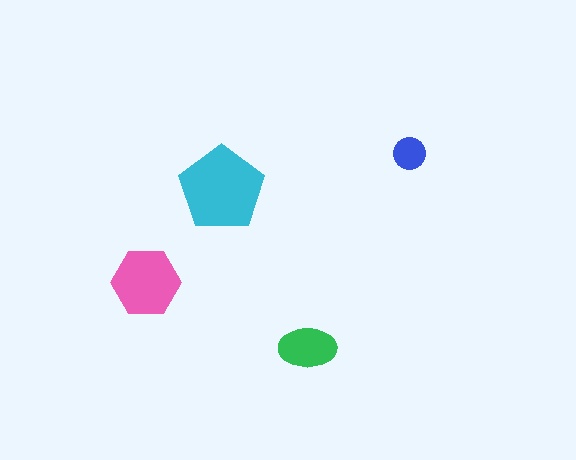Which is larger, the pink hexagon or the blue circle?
The pink hexagon.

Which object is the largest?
The cyan pentagon.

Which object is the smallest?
The blue circle.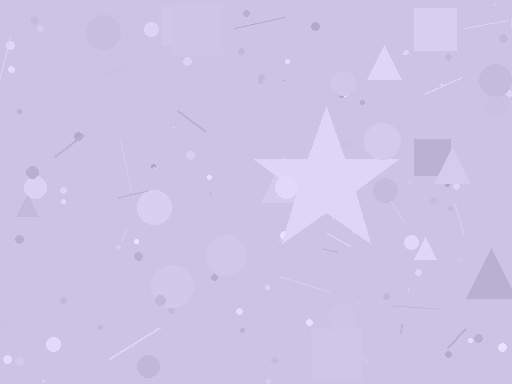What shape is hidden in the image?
A star is hidden in the image.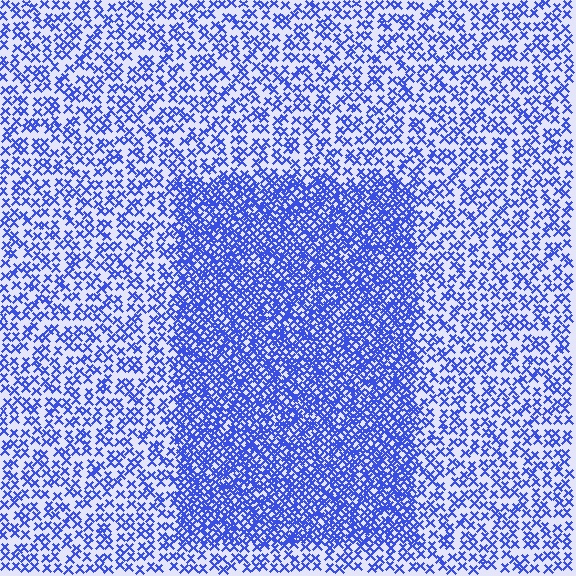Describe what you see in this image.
The image contains small blue elements arranged at two different densities. A rectangle-shaped region is visible where the elements are more densely packed than the surrounding area.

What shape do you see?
I see a rectangle.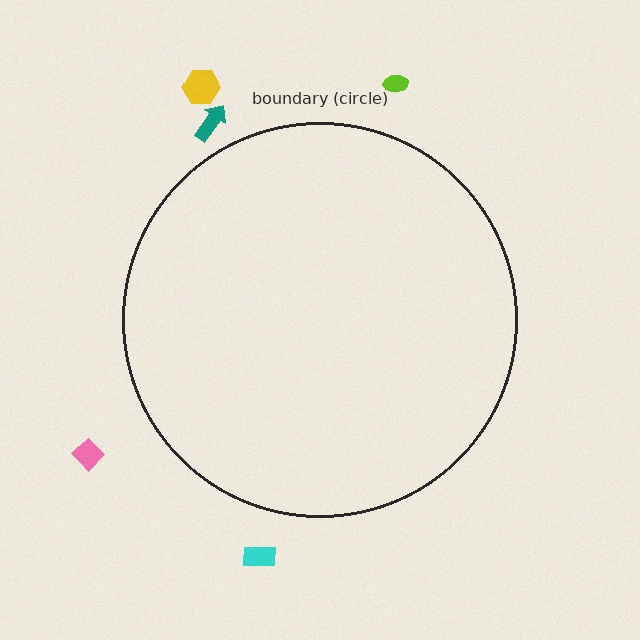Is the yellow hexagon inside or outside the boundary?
Outside.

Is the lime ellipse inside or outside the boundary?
Outside.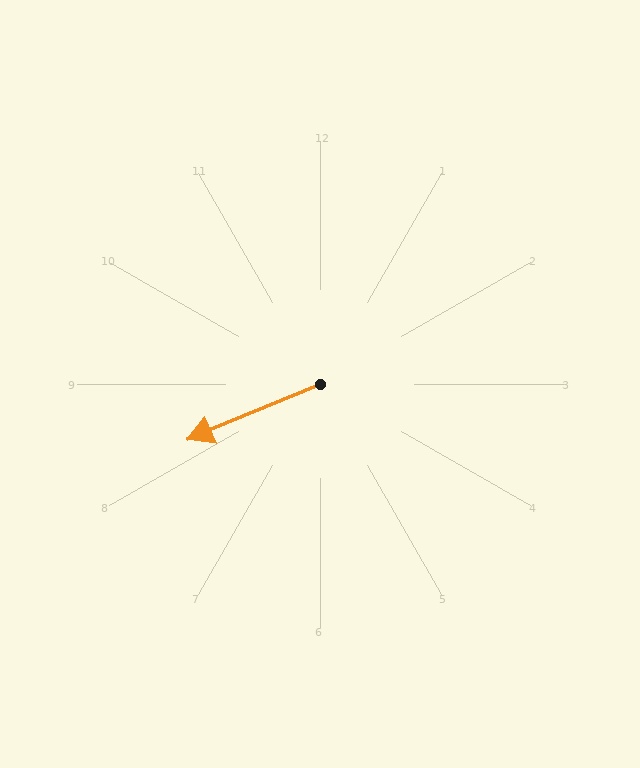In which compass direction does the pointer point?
Southwest.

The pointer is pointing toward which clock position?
Roughly 8 o'clock.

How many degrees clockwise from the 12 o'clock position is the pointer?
Approximately 247 degrees.